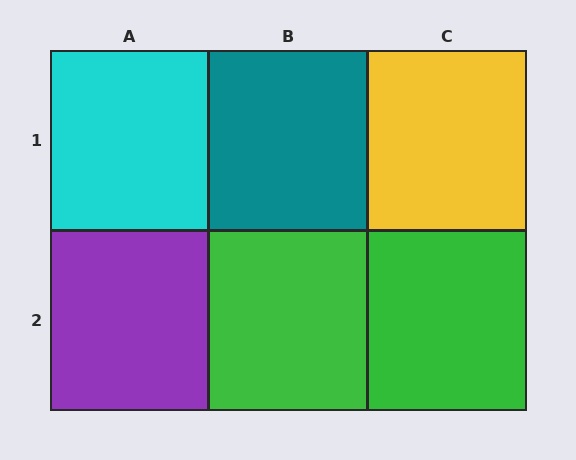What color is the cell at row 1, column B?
Teal.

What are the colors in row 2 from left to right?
Purple, green, green.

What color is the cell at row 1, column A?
Cyan.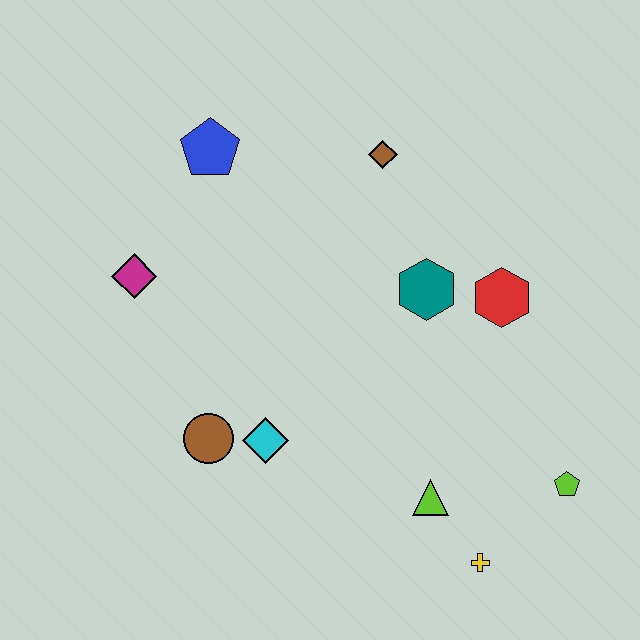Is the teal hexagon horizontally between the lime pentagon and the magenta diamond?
Yes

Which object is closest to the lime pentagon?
The yellow cross is closest to the lime pentagon.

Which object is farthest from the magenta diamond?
The lime pentagon is farthest from the magenta diamond.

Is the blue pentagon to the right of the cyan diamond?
No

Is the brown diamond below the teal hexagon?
No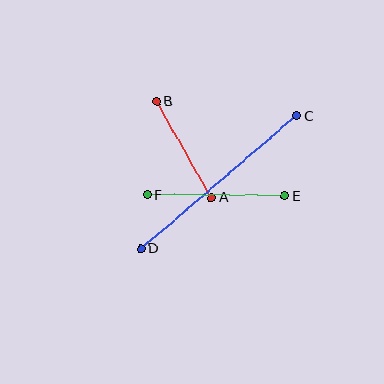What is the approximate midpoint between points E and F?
The midpoint is at approximately (216, 195) pixels.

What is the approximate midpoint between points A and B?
The midpoint is at approximately (184, 149) pixels.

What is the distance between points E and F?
The distance is approximately 138 pixels.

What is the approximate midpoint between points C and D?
The midpoint is at approximately (219, 182) pixels.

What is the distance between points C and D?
The distance is approximately 205 pixels.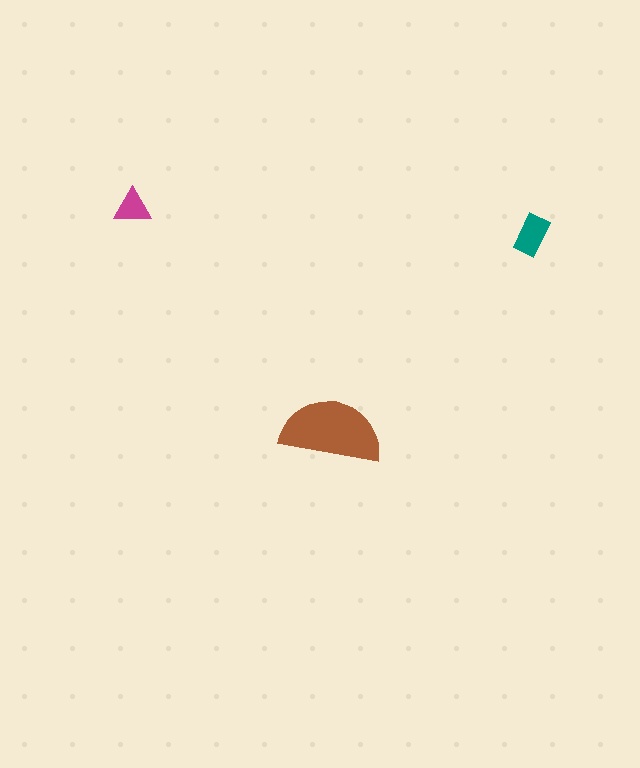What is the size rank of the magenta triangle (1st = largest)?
3rd.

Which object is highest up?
The magenta triangle is topmost.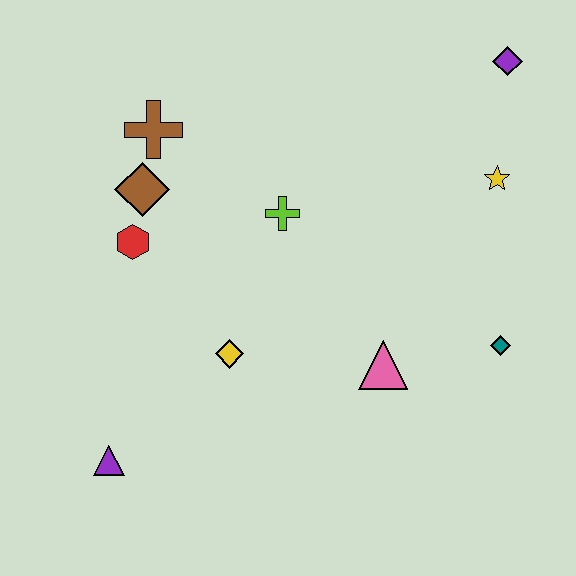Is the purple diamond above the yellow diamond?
Yes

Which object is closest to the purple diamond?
The yellow star is closest to the purple diamond.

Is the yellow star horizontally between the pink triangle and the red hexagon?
No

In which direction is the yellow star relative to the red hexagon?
The yellow star is to the right of the red hexagon.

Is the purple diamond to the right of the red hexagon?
Yes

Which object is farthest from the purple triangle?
The purple diamond is farthest from the purple triangle.